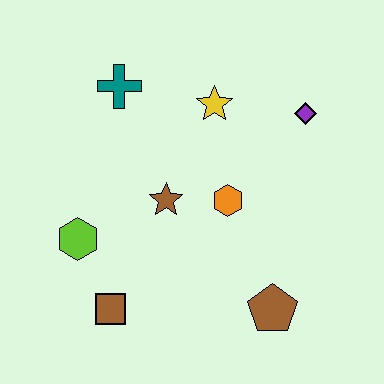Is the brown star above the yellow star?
No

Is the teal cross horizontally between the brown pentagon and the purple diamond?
No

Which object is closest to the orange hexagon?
The brown star is closest to the orange hexagon.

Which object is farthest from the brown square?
The purple diamond is farthest from the brown square.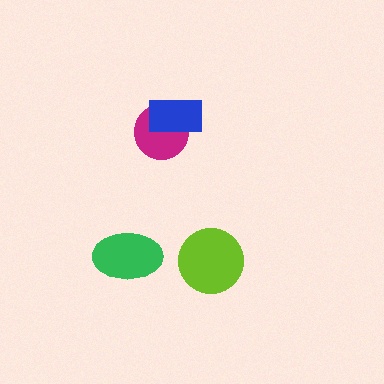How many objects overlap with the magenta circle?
1 object overlaps with the magenta circle.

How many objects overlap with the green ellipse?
0 objects overlap with the green ellipse.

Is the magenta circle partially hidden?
Yes, it is partially covered by another shape.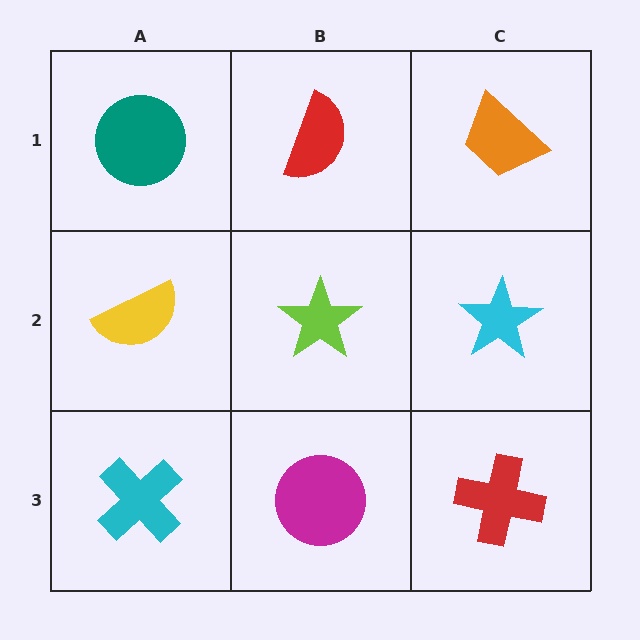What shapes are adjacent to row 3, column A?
A yellow semicircle (row 2, column A), a magenta circle (row 3, column B).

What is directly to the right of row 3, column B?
A red cross.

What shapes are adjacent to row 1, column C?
A cyan star (row 2, column C), a red semicircle (row 1, column B).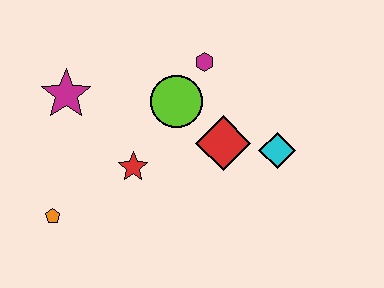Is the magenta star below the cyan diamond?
No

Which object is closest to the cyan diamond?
The red diamond is closest to the cyan diamond.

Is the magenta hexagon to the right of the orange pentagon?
Yes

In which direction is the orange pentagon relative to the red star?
The orange pentagon is to the left of the red star.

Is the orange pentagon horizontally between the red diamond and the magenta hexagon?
No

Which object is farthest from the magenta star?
The cyan diamond is farthest from the magenta star.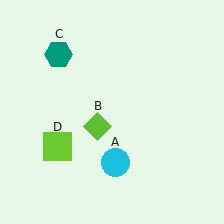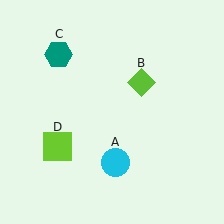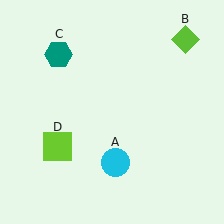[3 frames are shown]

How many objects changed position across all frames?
1 object changed position: lime diamond (object B).